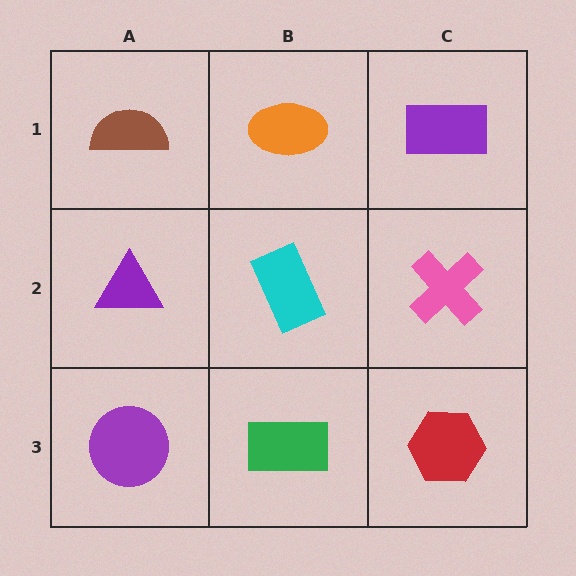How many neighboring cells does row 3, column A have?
2.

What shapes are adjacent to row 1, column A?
A purple triangle (row 2, column A), an orange ellipse (row 1, column B).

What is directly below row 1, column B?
A cyan rectangle.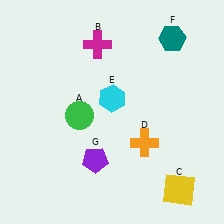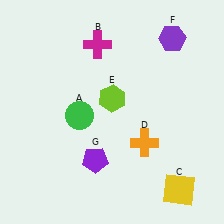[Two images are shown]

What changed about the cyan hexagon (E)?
In Image 1, E is cyan. In Image 2, it changed to lime.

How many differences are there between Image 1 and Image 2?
There are 2 differences between the two images.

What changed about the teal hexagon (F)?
In Image 1, F is teal. In Image 2, it changed to purple.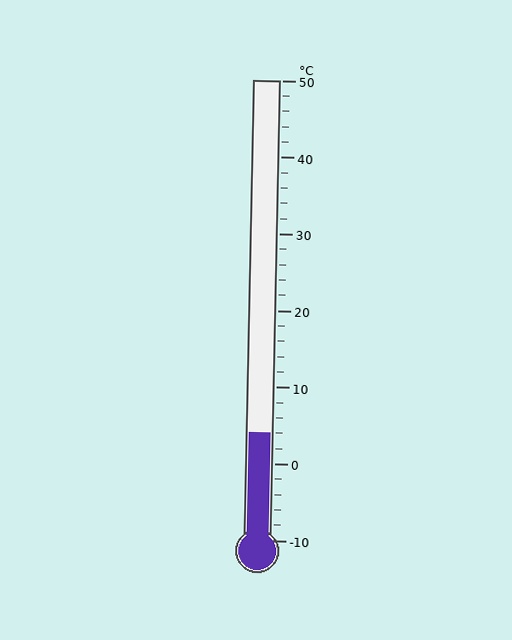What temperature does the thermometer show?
The thermometer shows approximately 4°C.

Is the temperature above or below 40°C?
The temperature is below 40°C.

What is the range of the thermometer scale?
The thermometer scale ranges from -10°C to 50°C.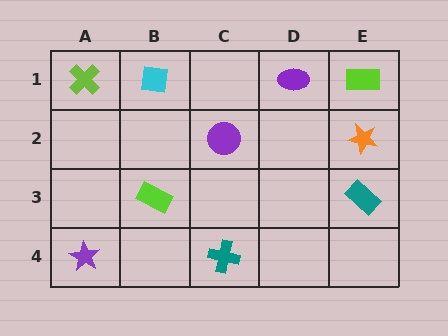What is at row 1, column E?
A lime rectangle.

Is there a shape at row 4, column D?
No, that cell is empty.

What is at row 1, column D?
A purple ellipse.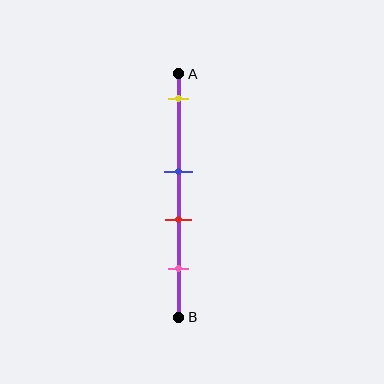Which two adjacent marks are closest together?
The blue and red marks are the closest adjacent pair.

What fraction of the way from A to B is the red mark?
The red mark is approximately 60% (0.6) of the way from A to B.